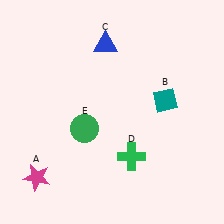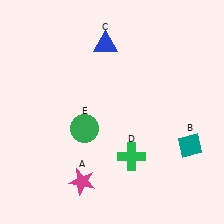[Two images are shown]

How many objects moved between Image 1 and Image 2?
2 objects moved between the two images.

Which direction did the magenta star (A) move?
The magenta star (A) moved right.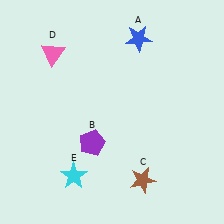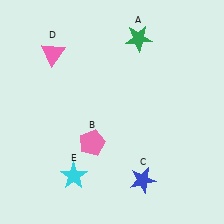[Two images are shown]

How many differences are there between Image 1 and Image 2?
There are 3 differences between the two images.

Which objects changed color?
A changed from blue to green. B changed from purple to pink. C changed from brown to blue.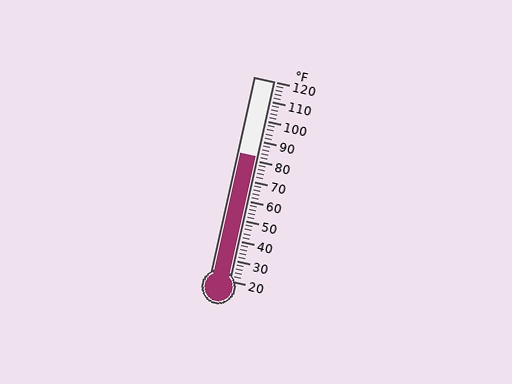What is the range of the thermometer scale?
The thermometer scale ranges from 20°F to 120°F.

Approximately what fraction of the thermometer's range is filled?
The thermometer is filled to approximately 60% of its range.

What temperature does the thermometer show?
The thermometer shows approximately 82°F.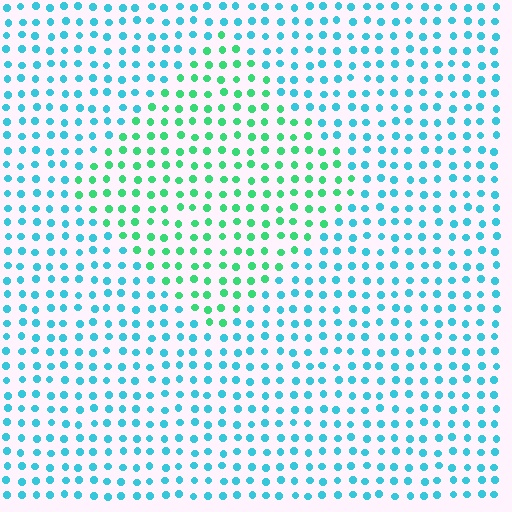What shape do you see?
I see a diamond.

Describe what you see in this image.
The image is filled with small cyan elements in a uniform arrangement. A diamond-shaped region is visible where the elements are tinted to a slightly different hue, forming a subtle color boundary.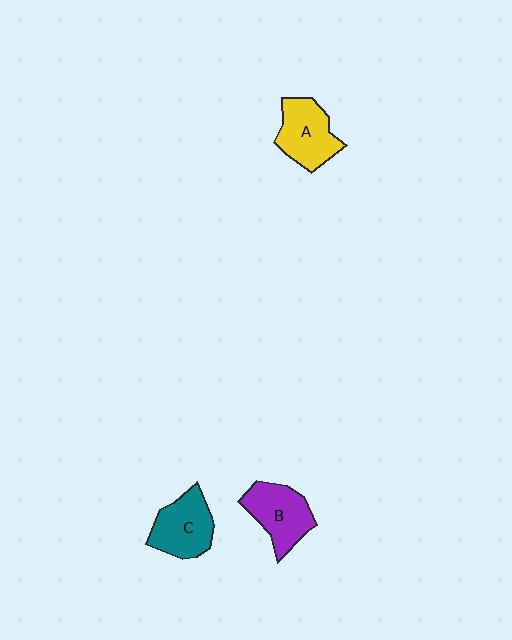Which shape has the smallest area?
Shape C (teal).